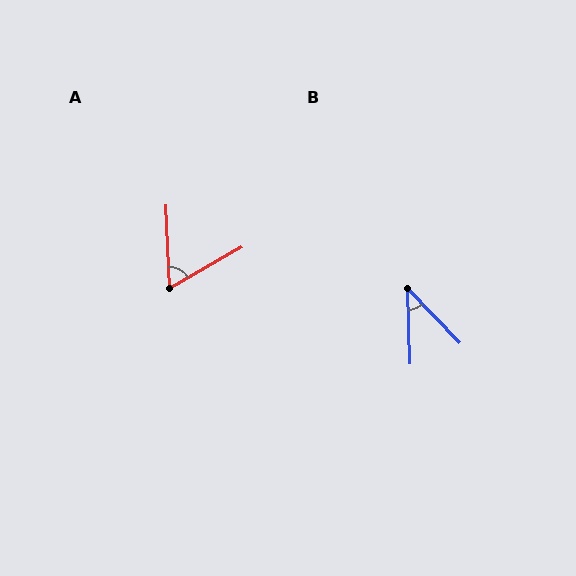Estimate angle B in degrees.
Approximately 42 degrees.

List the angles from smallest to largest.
B (42°), A (62°).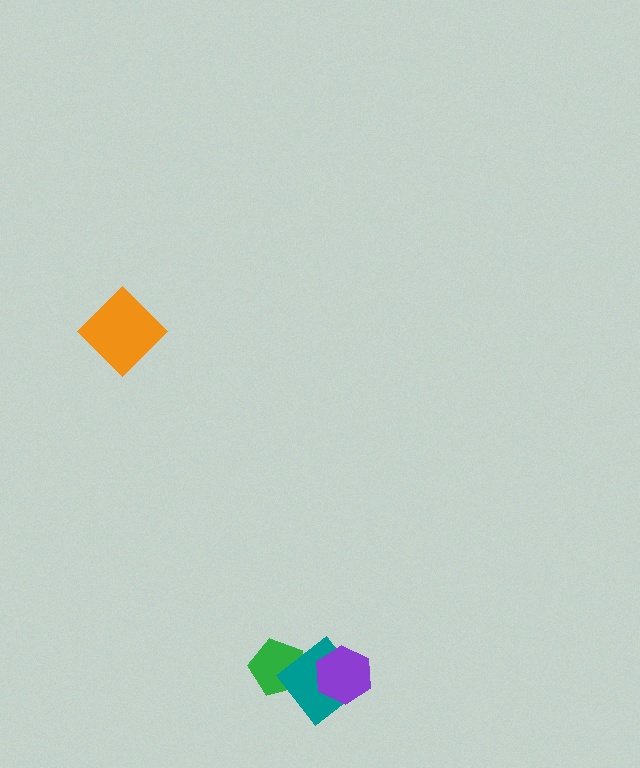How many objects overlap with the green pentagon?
1 object overlaps with the green pentagon.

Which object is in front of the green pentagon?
The teal diamond is in front of the green pentagon.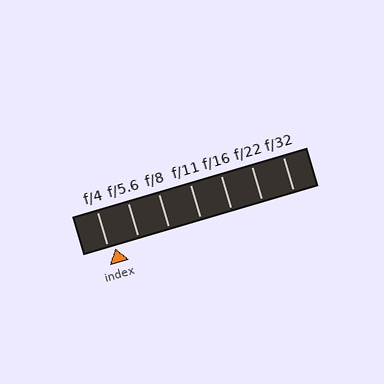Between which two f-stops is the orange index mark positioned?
The index mark is between f/4 and f/5.6.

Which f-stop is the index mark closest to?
The index mark is closest to f/4.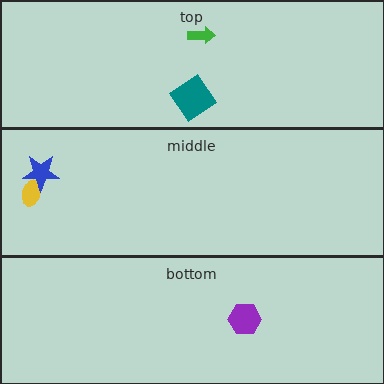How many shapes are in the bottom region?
1.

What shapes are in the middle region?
The yellow ellipse, the blue star.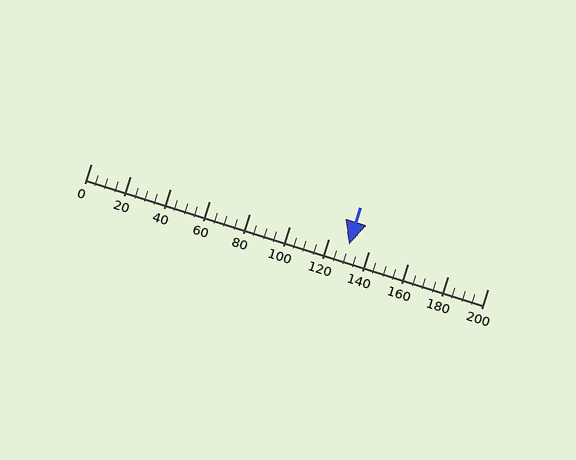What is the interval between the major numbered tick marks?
The major tick marks are spaced 20 units apart.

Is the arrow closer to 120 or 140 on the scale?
The arrow is closer to 140.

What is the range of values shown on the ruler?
The ruler shows values from 0 to 200.